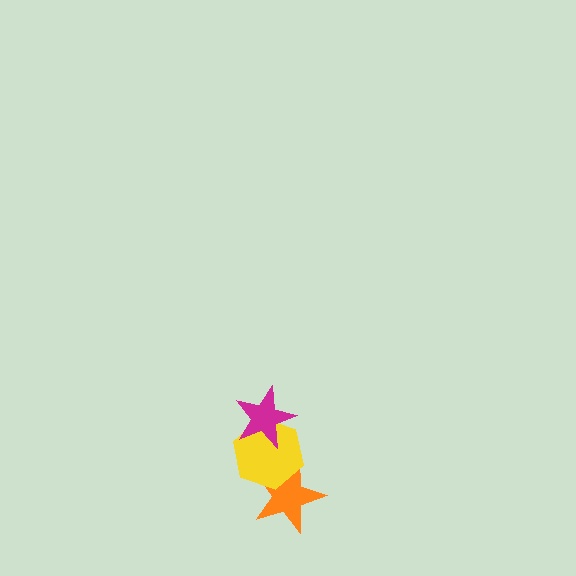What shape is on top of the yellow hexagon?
The magenta star is on top of the yellow hexagon.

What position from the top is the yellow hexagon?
The yellow hexagon is 2nd from the top.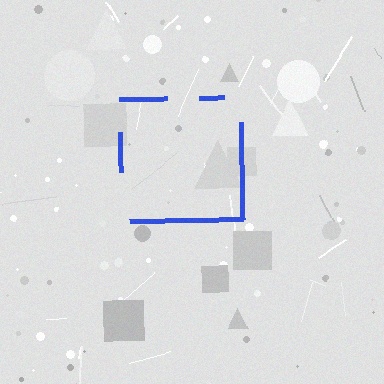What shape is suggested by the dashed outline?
The dashed outline suggests a square.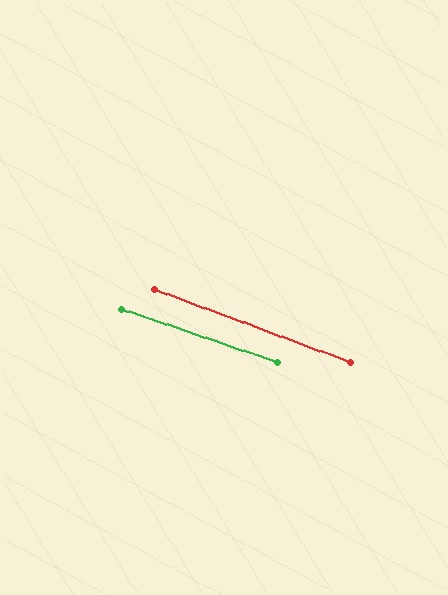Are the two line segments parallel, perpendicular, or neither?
Parallel — their directions differ by only 1.3°.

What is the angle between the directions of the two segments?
Approximately 1 degree.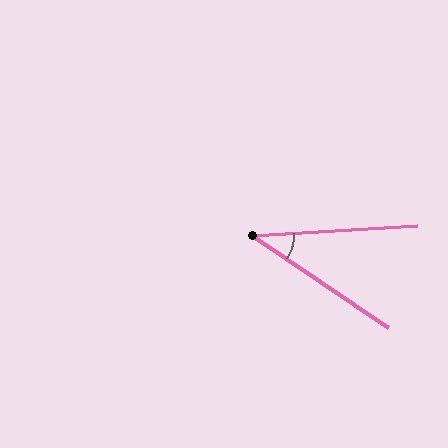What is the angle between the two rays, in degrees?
Approximately 38 degrees.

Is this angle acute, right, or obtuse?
It is acute.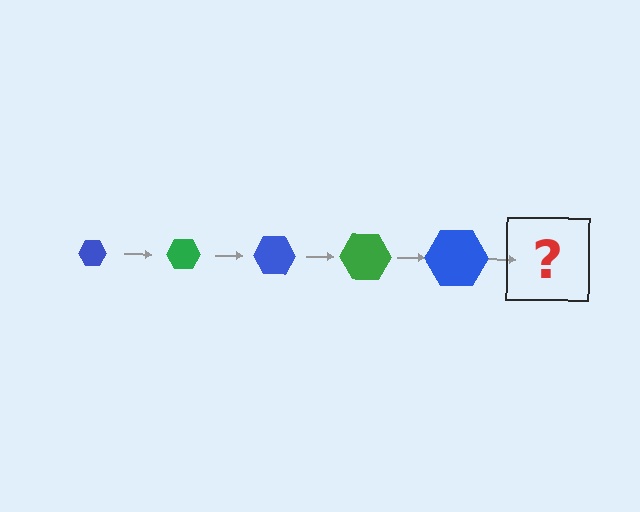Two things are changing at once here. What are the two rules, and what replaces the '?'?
The two rules are that the hexagon grows larger each step and the color cycles through blue and green. The '?' should be a green hexagon, larger than the previous one.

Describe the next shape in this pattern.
It should be a green hexagon, larger than the previous one.